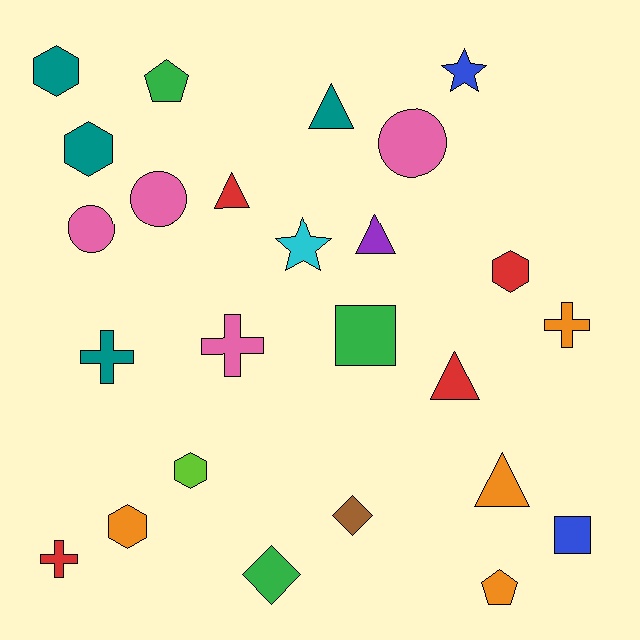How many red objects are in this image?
There are 4 red objects.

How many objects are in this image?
There are 25 objects.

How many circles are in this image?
There are 3 circles.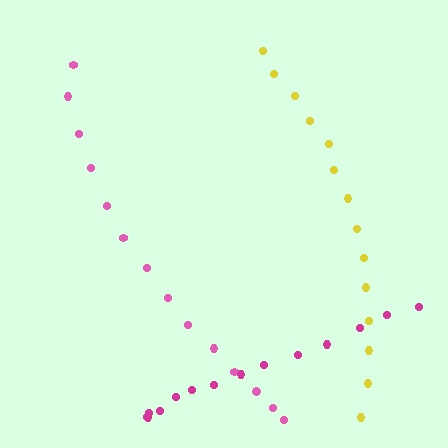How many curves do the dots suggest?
There are 3 distinct paths.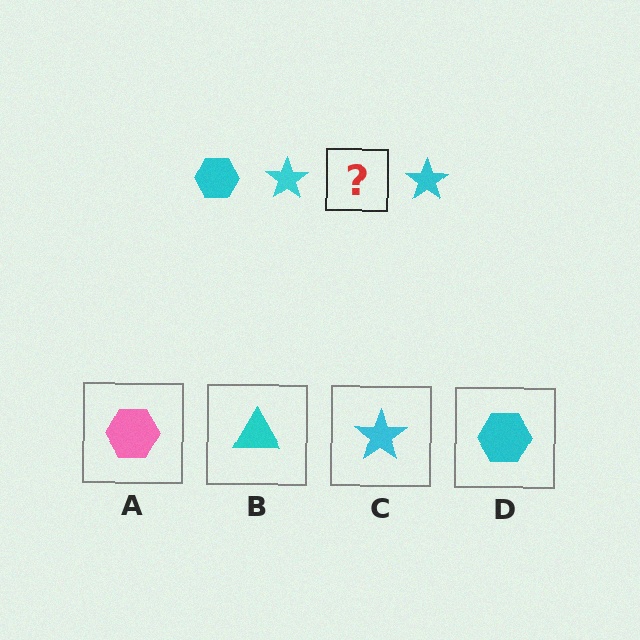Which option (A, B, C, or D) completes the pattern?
D.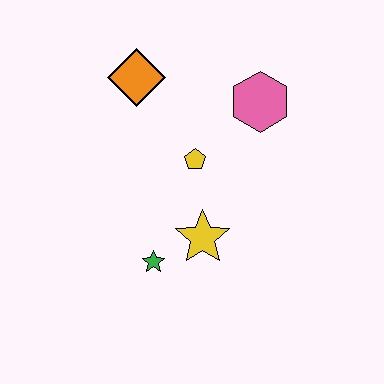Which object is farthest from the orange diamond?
The green star is farthest from the orange diamond.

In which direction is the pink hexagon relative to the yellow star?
The pink hexagon is above the yellow star.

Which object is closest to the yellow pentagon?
The yellow star is closest to the yellow pentagon.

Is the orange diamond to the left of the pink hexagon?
Yes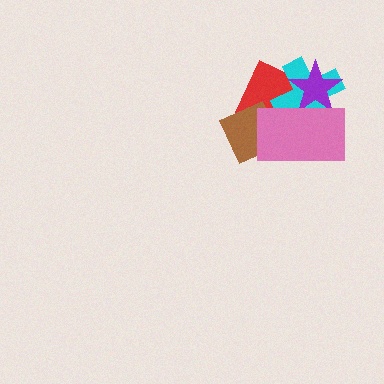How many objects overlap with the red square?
4 objects overlap with the red square.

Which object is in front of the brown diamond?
The pink rectangle is in front of the brown diamond.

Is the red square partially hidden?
Yes, it is partially covered by another shape.